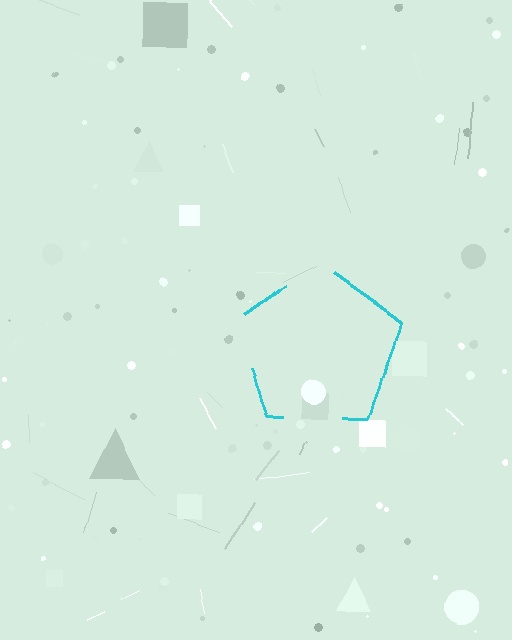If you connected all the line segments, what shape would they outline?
They would outline a pentagon.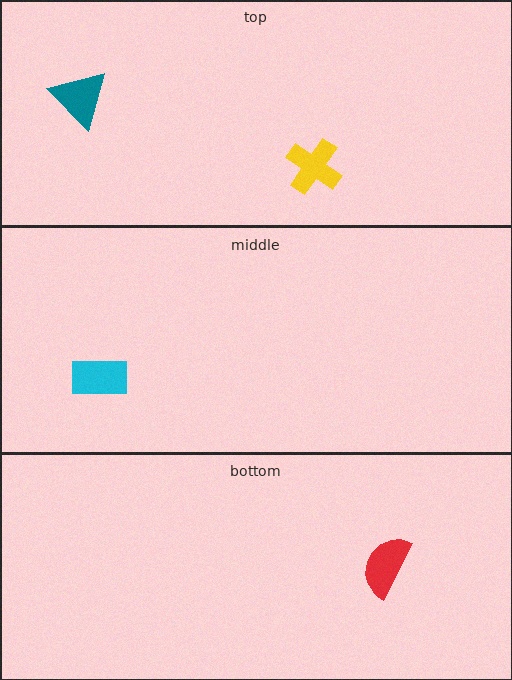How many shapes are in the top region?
2.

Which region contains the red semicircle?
The bottom region.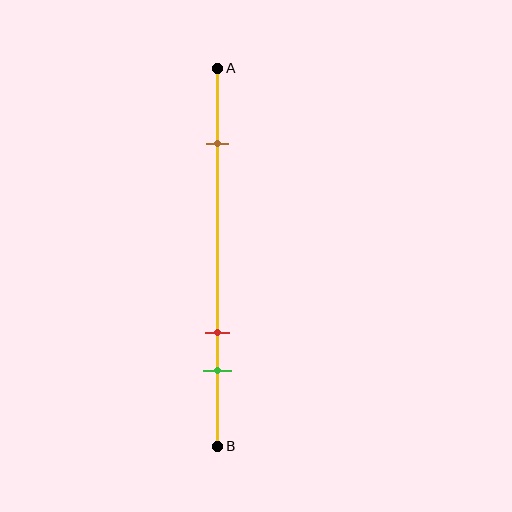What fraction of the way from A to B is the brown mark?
The brown mark is approximately 20% (0.2) of the way from A to B.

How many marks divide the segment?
There are 3 marks dividing the segment.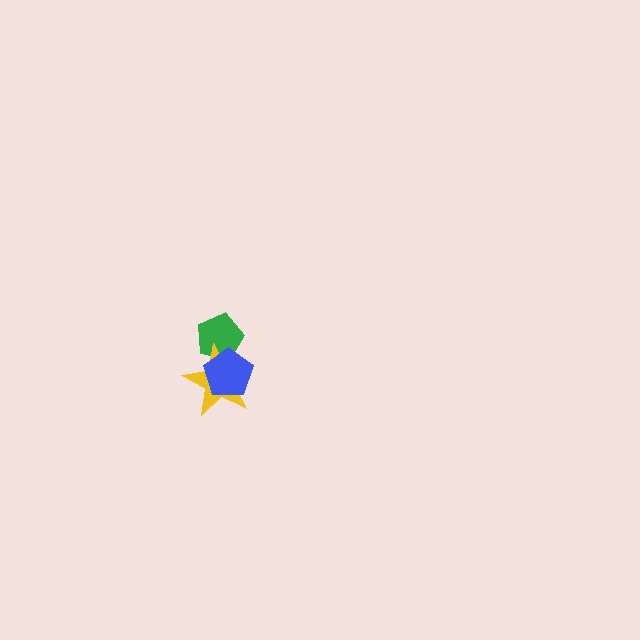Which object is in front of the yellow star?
The blue pentagon is in front of the yellow star.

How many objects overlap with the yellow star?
2 objects overlap with the yellow star.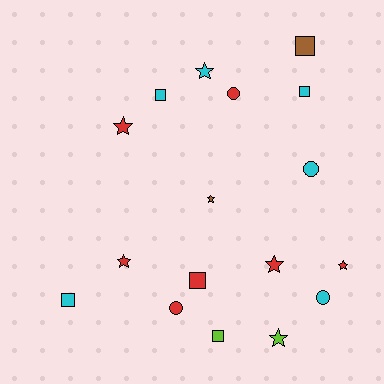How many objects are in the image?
There are 17 objects.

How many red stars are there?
There are 4 red stars.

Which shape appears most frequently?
Star, with 7 objects.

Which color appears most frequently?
Red, with 7 objects.